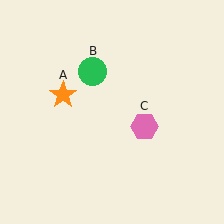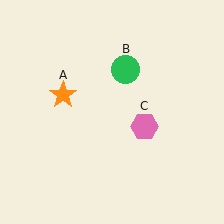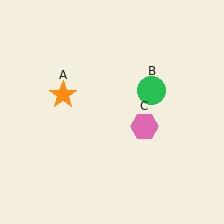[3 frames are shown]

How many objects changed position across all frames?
1 object changed position: green circle (object B).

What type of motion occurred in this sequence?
The green circle (object B) rotated clockwise around the center of the scene.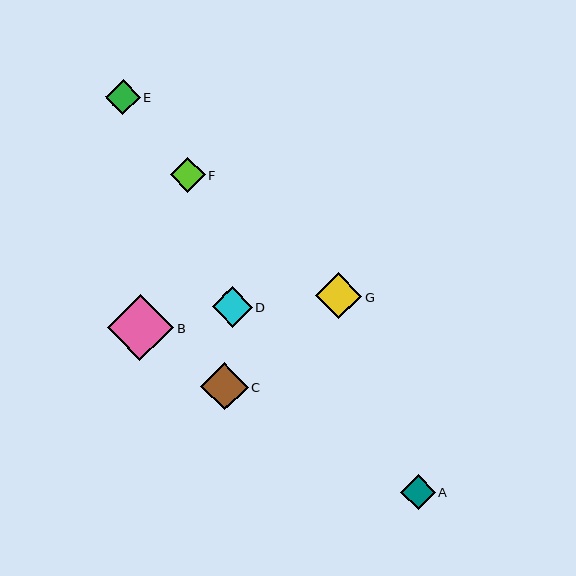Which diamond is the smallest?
Diamond E is the smallest with a size of approximately 34 pixels.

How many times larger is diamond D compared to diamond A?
Diamond D is approximately 1.2 times the size of diamond A.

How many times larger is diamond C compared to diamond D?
Diamond C is approximately 1.2 times the size of diamond D.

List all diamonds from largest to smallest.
From largest to smallest: B, C, G, D, F, A, E.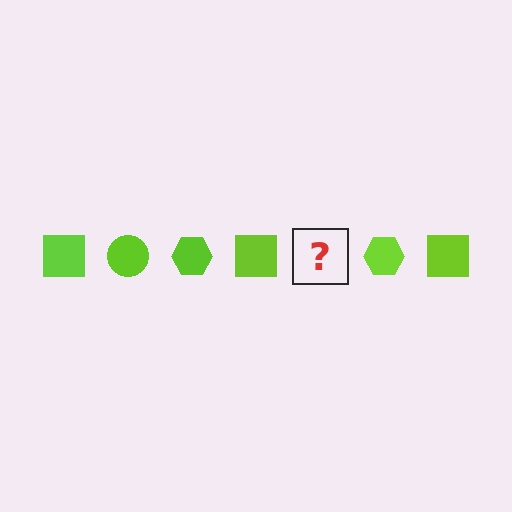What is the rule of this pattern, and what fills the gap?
The rule is that the pattern cycles through square, circle, hexagon shapes in lime. The gap should be filled with a lime circle.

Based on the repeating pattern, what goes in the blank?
The blank should be a lime circle.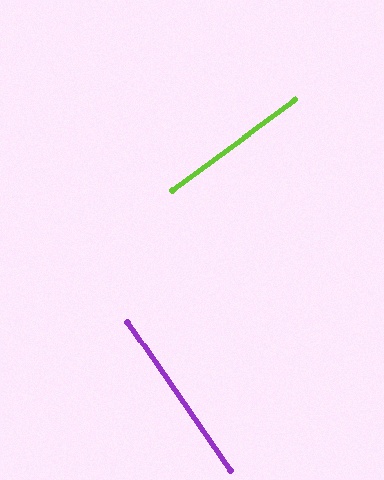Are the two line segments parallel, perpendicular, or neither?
Perpendicular — they meet at approximately 88°.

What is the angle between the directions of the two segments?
Approximately 88 degrees.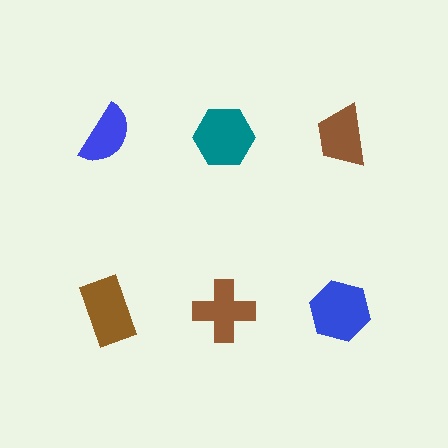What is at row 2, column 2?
A brown cross.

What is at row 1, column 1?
A blue semicircle.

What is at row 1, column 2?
A teal hexagon.